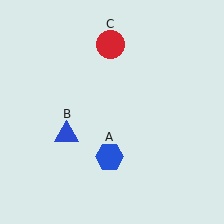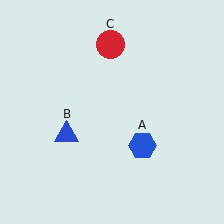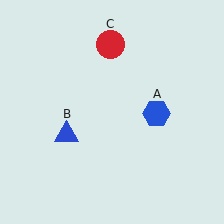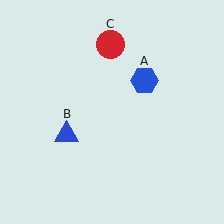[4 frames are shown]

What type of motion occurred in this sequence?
The blue hexagon (object A) rotated counterclockwise around the center of the scene.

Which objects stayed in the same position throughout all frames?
Blue triangle (object B) and red circle (object C) remained stationary.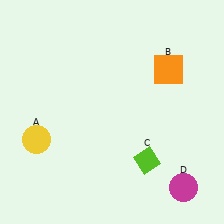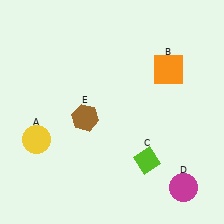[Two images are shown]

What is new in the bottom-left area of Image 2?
A brown hexagon (E) was added in the bottom-left area of Image 2.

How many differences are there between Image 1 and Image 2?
There is 1 difference between the two images.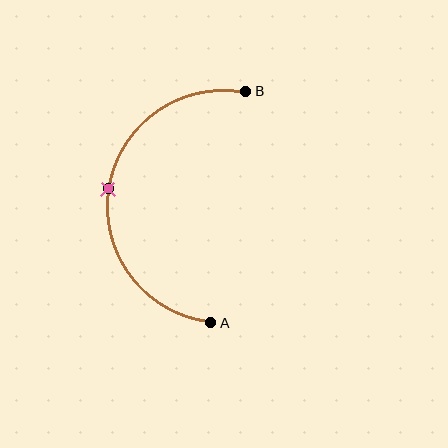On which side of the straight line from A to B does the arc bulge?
The arc bulges to the left of the straight line connecting A and B.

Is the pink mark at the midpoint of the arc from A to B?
Yes. The pink mark lies on the arc at equal arc-length from both A and B — it is the arc midpoint.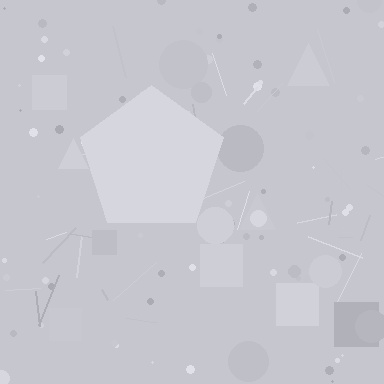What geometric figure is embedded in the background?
A pentagon is embedded in the background.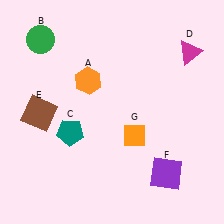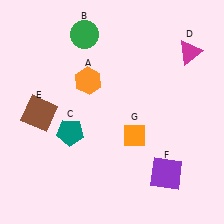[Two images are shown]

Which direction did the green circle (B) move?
The green circle (B) moved right.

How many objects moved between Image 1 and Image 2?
1 object moved between the two images.